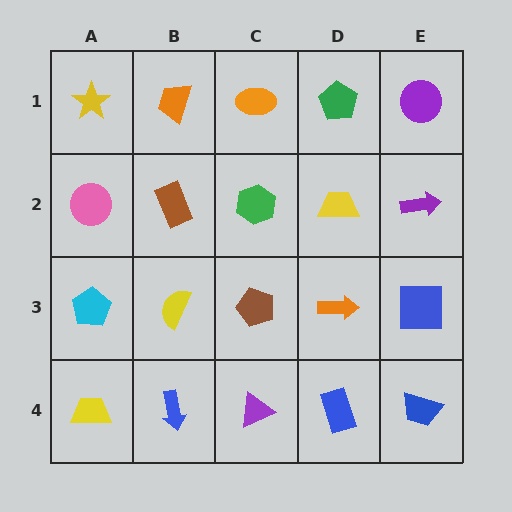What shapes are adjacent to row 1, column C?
A green hexagon (row 2, column C), an orange trapezoid (row 1, column B), a green pentagon (row 1, column D).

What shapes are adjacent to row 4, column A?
A cyan pentagon (row 3, column A), a blue arrow (row 4, column B).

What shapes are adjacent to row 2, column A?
A yellow star (row 1, column A), a cyan pentagon (row 3, column A), a brown rectangle (row 2, column B).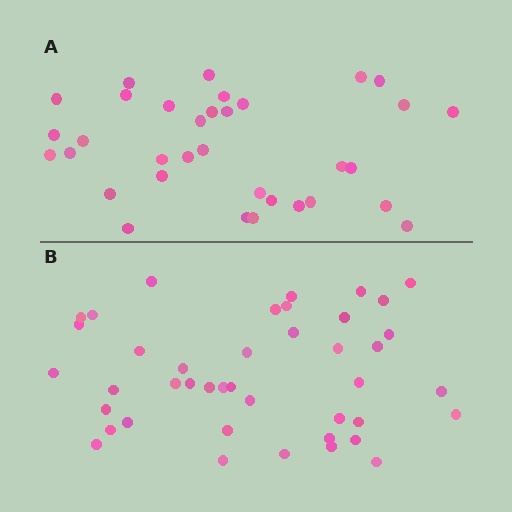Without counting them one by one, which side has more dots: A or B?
Region B (the bottom region) has more dots.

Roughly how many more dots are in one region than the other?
Region B has roughly 8 or so more dots than region A.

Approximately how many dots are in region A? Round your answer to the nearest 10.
About 30 dots. (The exact count is 34, which rounds to 30.)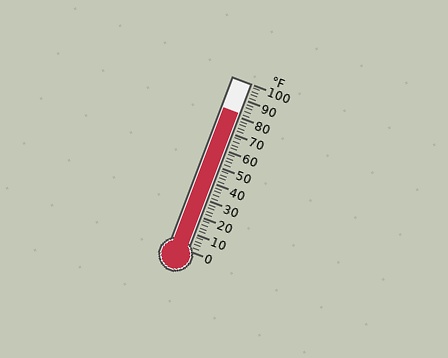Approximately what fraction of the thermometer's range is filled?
The thermometer is filled to approximately 80% of its range.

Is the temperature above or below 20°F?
The temperature is above 20°F.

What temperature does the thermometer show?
The thermometer shows approximately 82°F.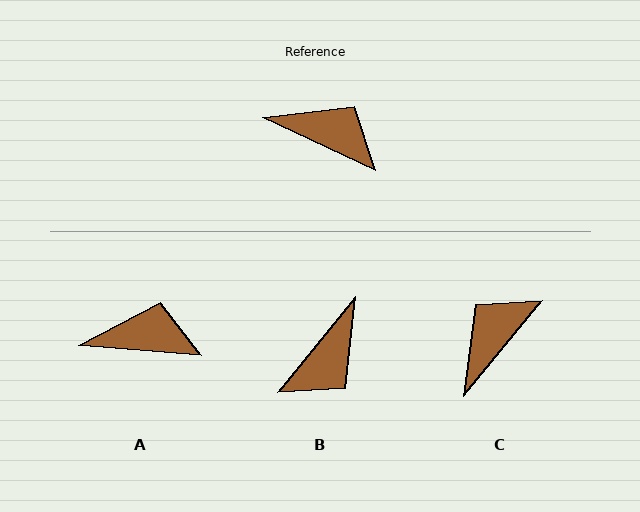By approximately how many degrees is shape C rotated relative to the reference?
Approximately 75 degrees counter-clockwise.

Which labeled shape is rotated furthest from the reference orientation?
B, about 104 degrees away.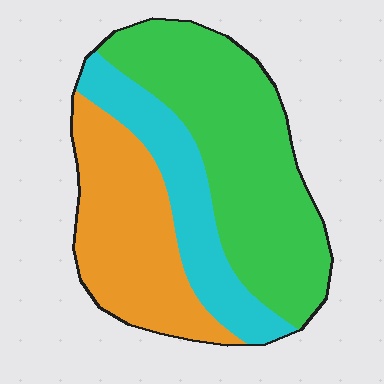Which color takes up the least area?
Cyan, at roughly 20%.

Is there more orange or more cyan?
Orange.